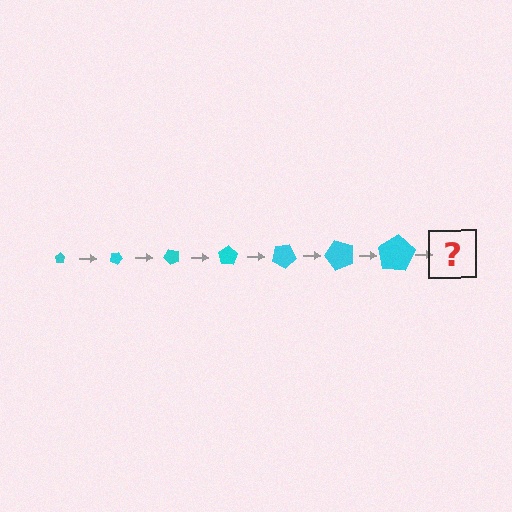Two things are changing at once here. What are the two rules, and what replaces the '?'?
The two rules are that the pentagon grows larger each step and it rotates 25 degrees each step. The '?' should be a pentagon, larger than the previous one and rotated 175 degrees from the start.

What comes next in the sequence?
The next element should be a pentagon, larger than the previous one and rotated 175 degrees from the start.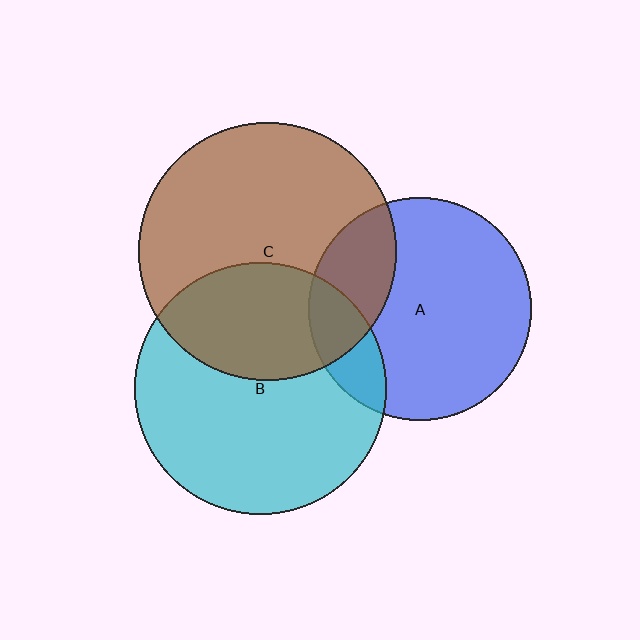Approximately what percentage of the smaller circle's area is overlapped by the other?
Approximately 15%.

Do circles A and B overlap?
Yes.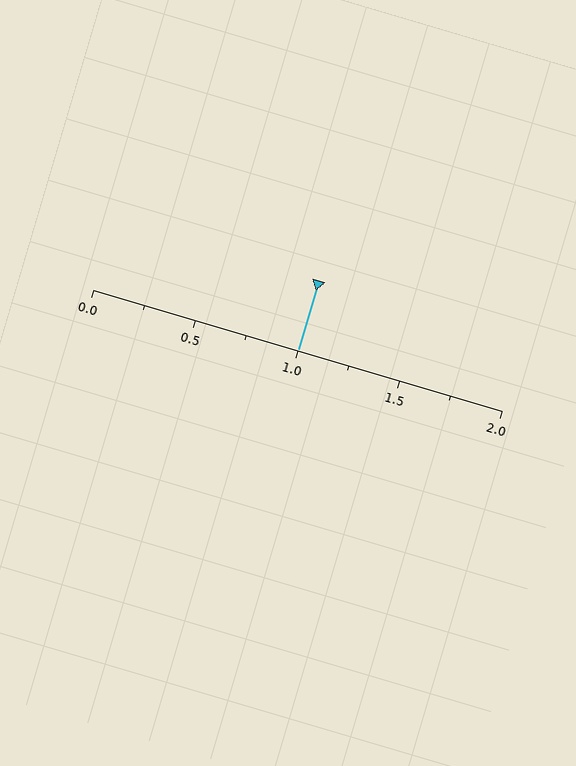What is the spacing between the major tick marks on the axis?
The major ticks are spaced 0.5 apart.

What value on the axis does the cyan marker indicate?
The marker indicates approximately 1.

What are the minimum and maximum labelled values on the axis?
The axis runs from 0.0 to 2.0.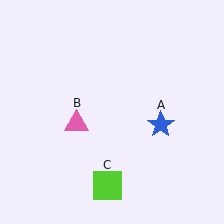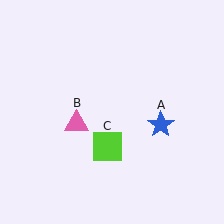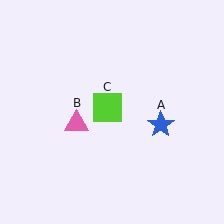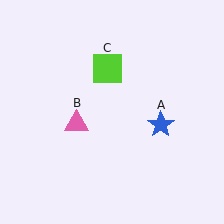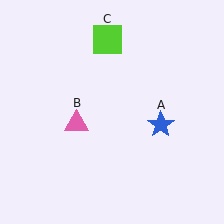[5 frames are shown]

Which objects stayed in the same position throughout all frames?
Blue star (object A) and pink triangle (object B) remained stationary.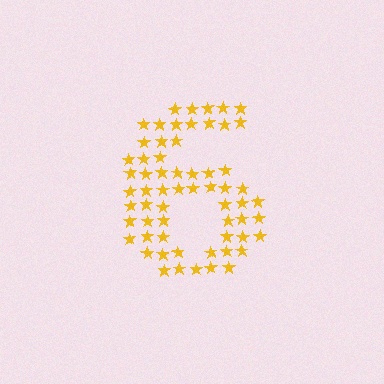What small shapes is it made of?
It is made of small stars.